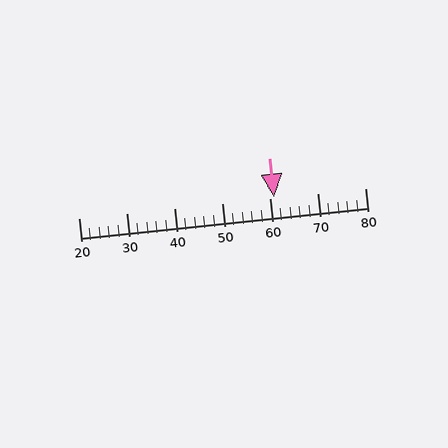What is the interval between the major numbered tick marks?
The major tick marks are spaced 10 units apart.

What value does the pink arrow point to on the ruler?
The pink arrow points to approximately 61.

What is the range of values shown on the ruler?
The ruler shows values from 20 to 80.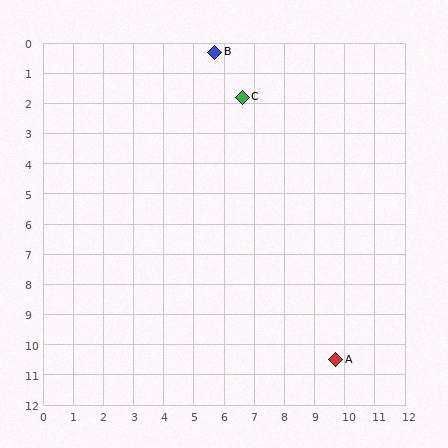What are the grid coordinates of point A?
Point A is at approximately (9.7, 10.5).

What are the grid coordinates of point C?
Point C is at approximately (6.6, 1.8).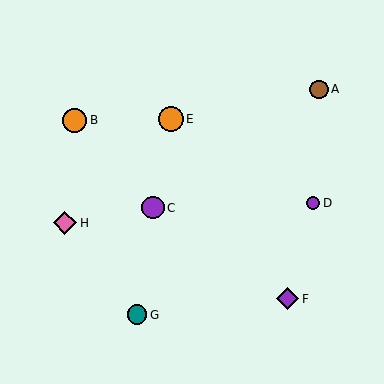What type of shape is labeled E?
Shape E is an orange circle.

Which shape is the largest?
The orange circle (labeled E) is the largest.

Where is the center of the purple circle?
The center of the purple circle is at (313, 203).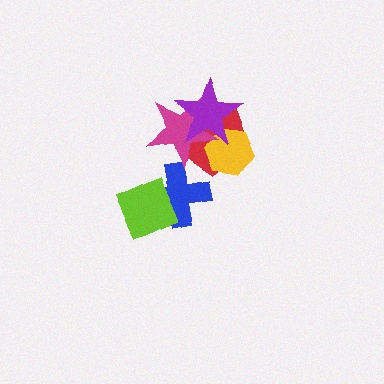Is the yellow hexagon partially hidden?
Yes, it is partially covered by another shape.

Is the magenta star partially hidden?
Yes, it is partially covered by another shape.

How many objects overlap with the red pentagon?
3 objects overlap with the red pentagon.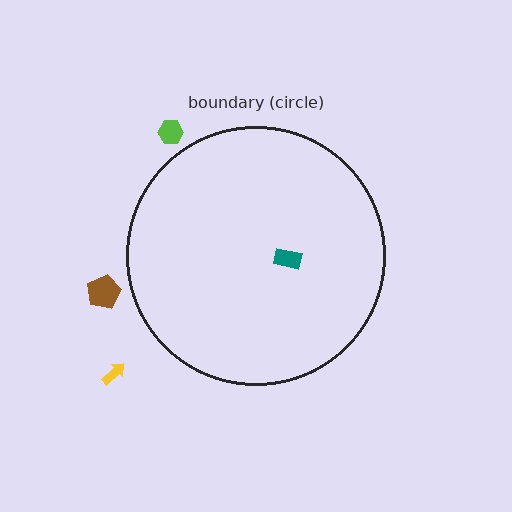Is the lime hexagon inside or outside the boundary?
Outside.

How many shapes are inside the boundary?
1 inside, 3 outside.